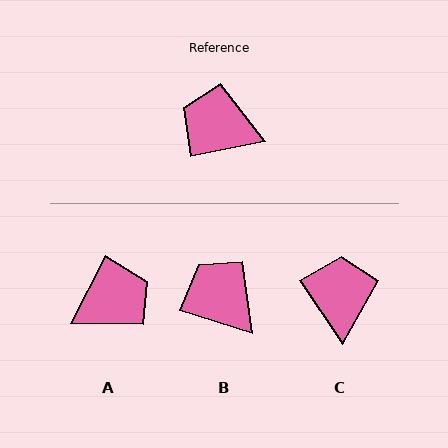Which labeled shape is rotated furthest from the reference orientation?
A, about 129 degrees away.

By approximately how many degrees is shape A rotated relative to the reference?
Approximately 129 degrees clockwise.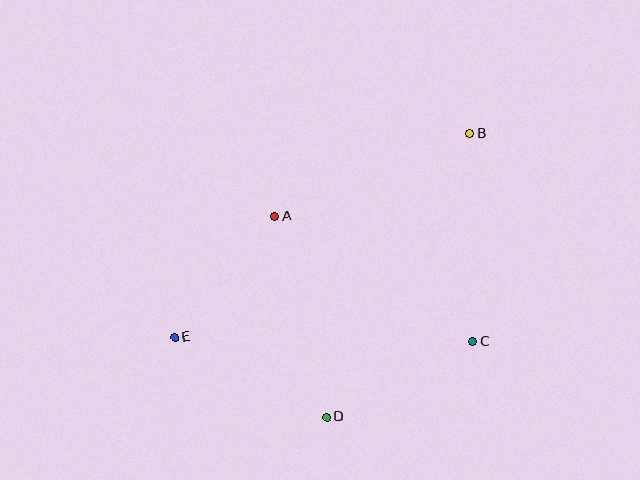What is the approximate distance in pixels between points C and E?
The distance between C and E is approximately 298 pixels.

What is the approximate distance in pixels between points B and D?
The distance between B and D is approximately 318 pixels.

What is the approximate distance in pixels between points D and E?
The distance between D and E is approximately 172 pixels.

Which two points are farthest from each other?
Points B and E are farthest from each other.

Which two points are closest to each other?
Points A and E are closest to each other.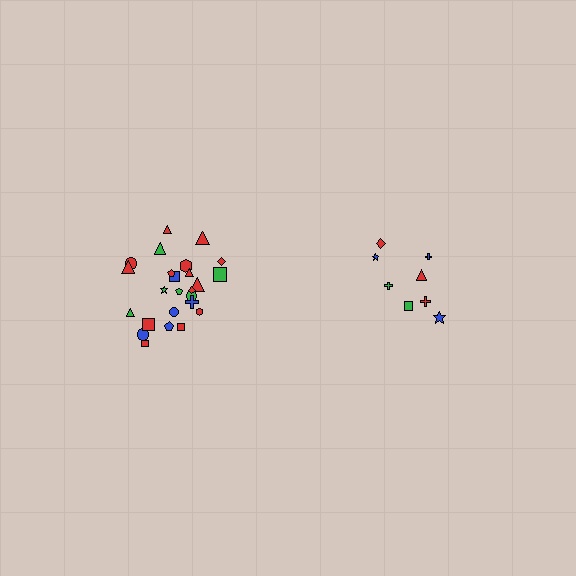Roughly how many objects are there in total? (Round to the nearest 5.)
Roughly 35 objects in total.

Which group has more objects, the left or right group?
The left group.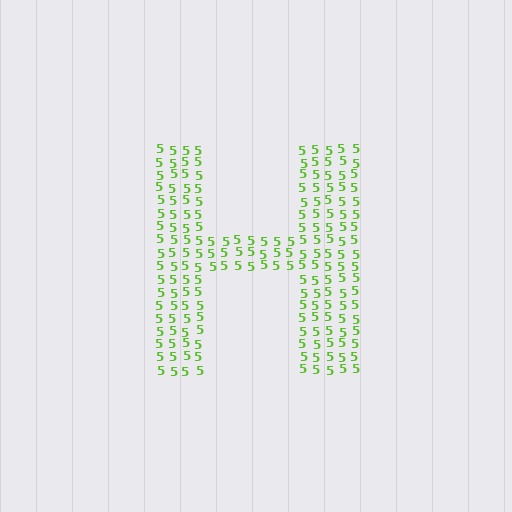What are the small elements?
The small elements are digit 5's.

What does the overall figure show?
The overall figure shows the letter H.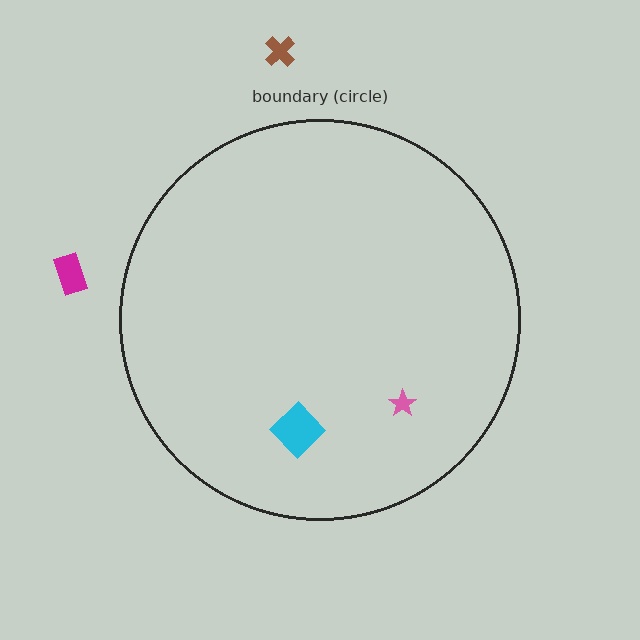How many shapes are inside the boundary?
2 inside, 2 outside.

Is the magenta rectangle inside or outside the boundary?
Outside.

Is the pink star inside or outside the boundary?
Inside.